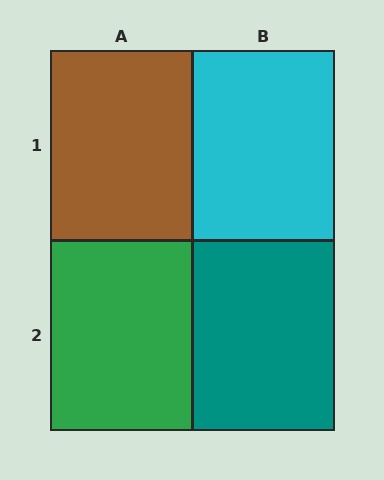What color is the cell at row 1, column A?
Brown.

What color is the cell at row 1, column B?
Cyan.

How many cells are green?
1 cell is green.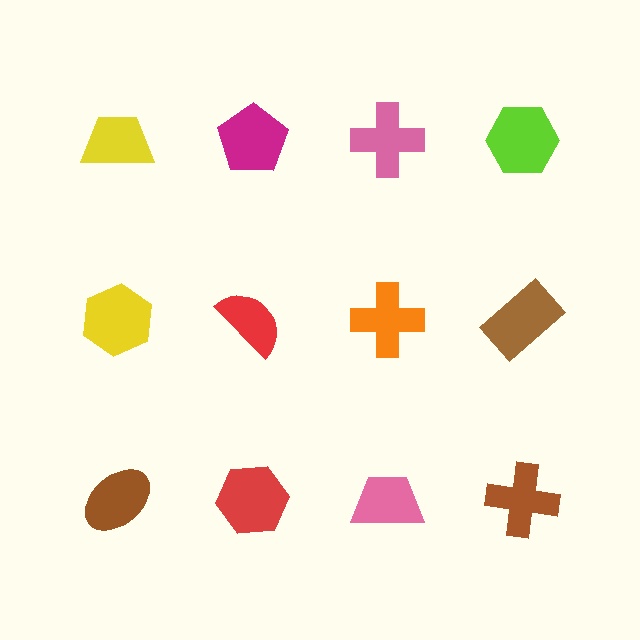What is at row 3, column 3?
A pink trapezoid.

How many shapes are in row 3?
4 shapes.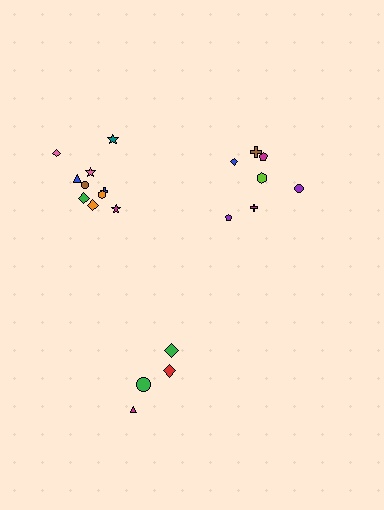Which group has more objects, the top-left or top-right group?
The top-left group.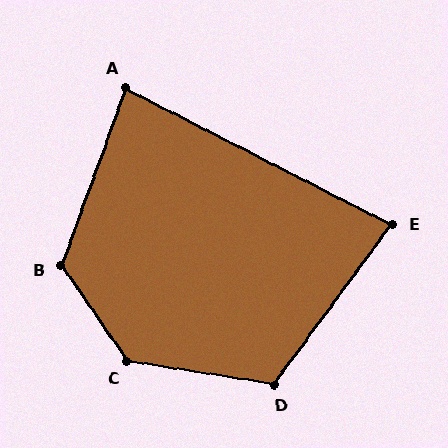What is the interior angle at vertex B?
Approximately 126 degrees (obtuse).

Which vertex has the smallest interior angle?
E, at approximately 81 degrees.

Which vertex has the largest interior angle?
C, at approximately 133 degrees.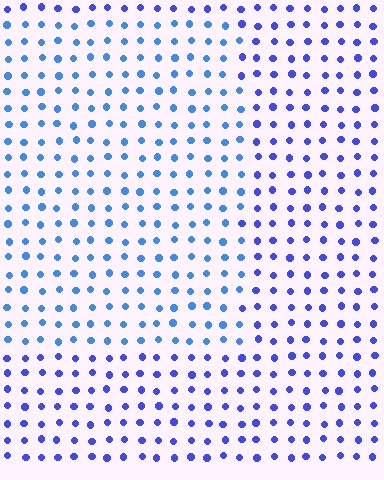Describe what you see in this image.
The image is filled with small blue elements in a uniform arrangement. A rectangle-shaped region is visible where the elements are tinted to a slightly different hue, forming a subtle color boundary.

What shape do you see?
I see a rectangle.